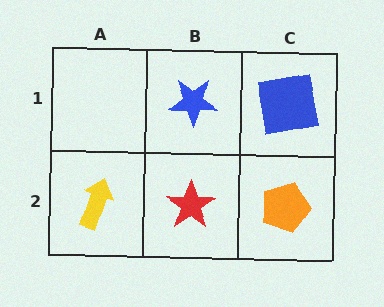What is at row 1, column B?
A blue star.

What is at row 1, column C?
A blue square.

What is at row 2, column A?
A yellow arrow.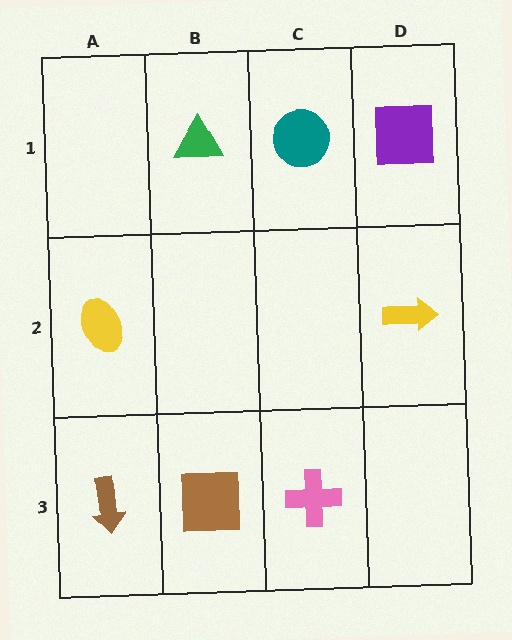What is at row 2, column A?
A yellow ellipse.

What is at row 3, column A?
A brown arrow.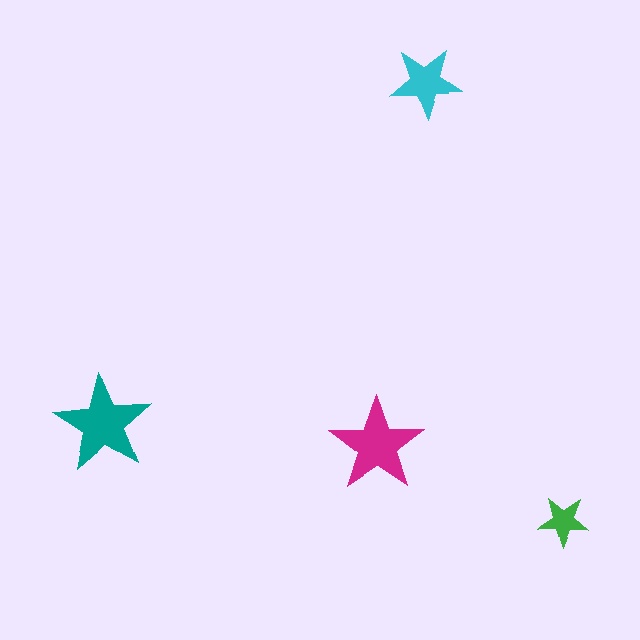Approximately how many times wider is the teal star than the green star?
About 2 times wider.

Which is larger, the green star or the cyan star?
The cyan one.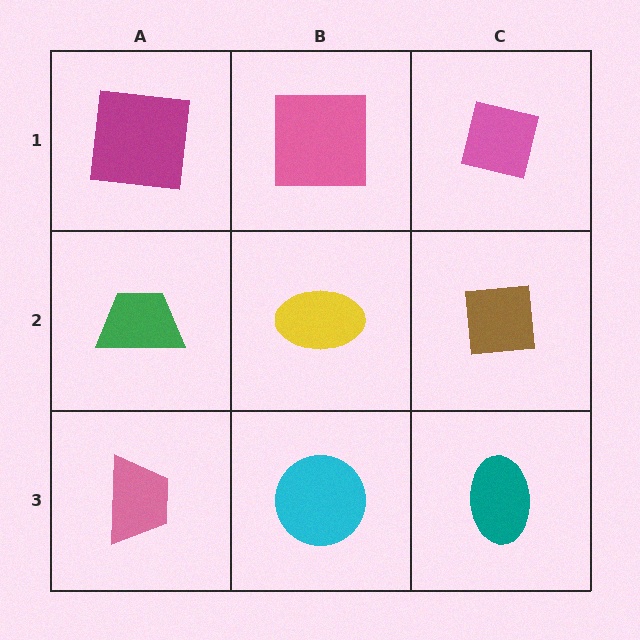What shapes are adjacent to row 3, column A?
A green trapezoid (row 2, column A), a cyan circle (row 3, column B).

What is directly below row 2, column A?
A pink trapezoid.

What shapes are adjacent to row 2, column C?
A pink square (row 1, column C), a teal ellipse (row 3, column C), a yellow ellipse (row 2, column B).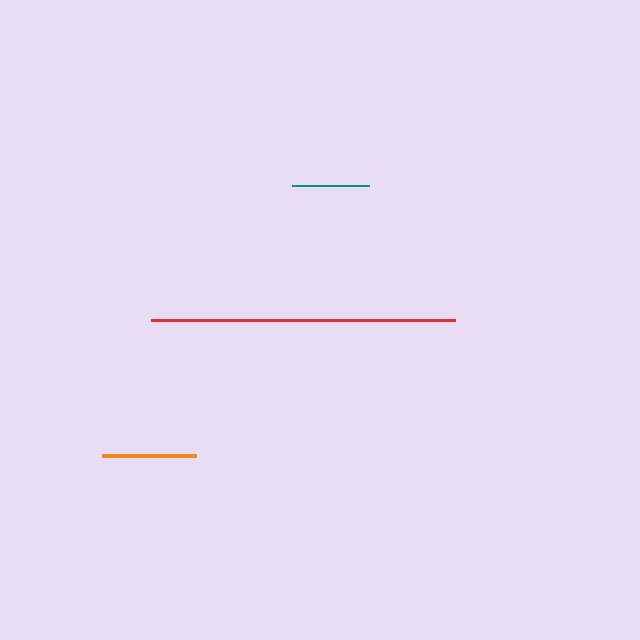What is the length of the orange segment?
The orange segment is approximately 94 pixels long.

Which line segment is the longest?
The red line is the longest at approximately 305 pixels.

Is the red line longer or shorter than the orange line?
The red line is longer than the orange line.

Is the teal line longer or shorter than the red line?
The red line is longer than the teal line.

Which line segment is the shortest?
The teal line is the shortest at approximately 77 pixels.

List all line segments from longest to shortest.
From longest to shortest: red, orange, teal.